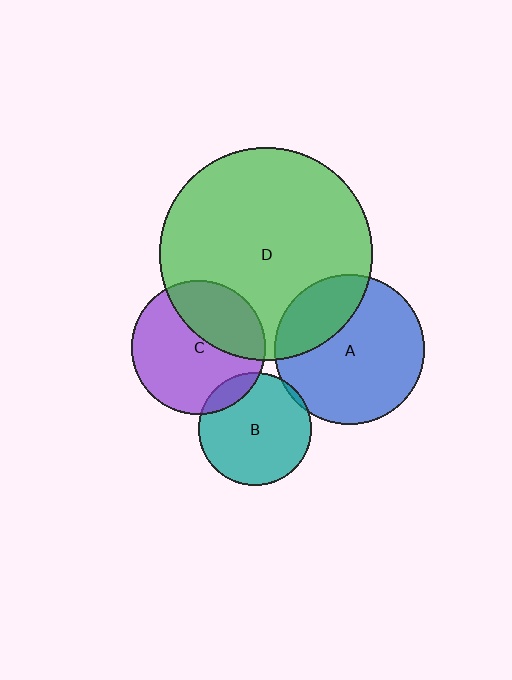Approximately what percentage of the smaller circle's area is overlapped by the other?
Approximately 25%.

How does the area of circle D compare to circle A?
Approximately 2.0 times.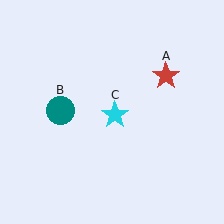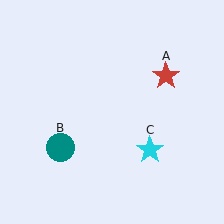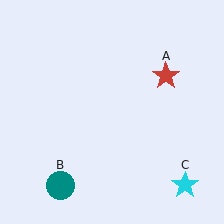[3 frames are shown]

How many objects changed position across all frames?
2 objects changed position: teal circle (object B), cyan star (object C).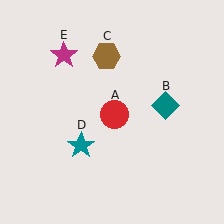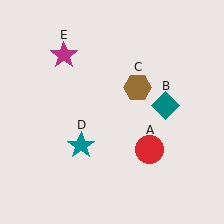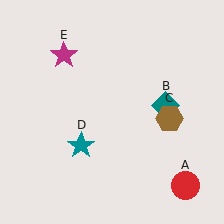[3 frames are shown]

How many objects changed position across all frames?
2 objects changed position: red circle (object A), brown hexagon (object C).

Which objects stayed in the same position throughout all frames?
Teal diamond (object B) and teal star (object D) and magenta star (object E) remained stationary.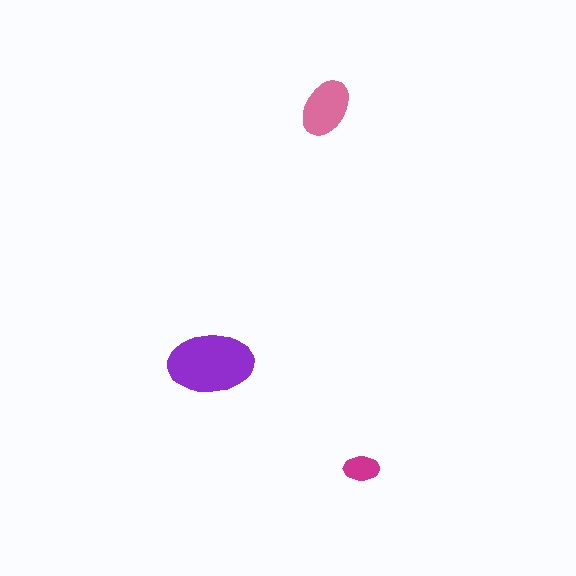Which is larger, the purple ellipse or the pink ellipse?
The purple one.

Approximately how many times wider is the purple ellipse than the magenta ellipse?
About 2.5 times wider.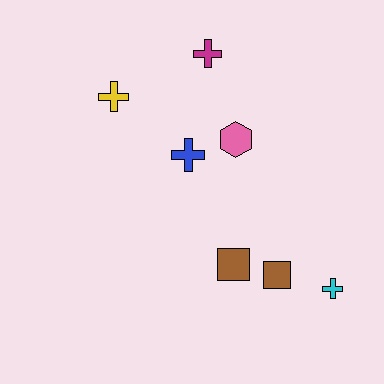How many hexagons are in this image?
There is 1 hexagon.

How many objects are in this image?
There are 7 objects.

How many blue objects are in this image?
There is 1 blue object.